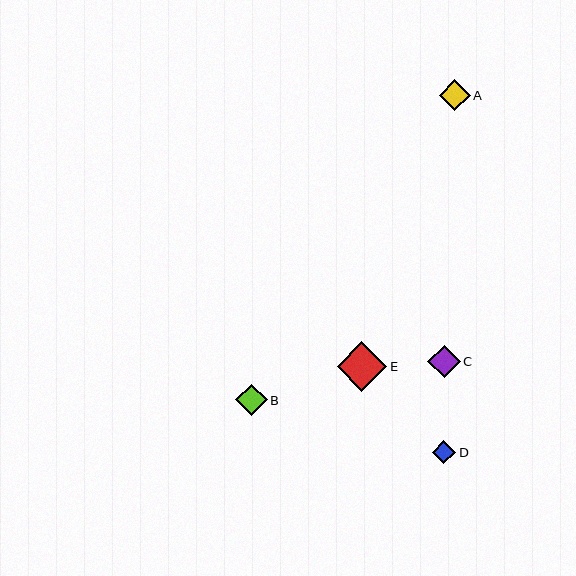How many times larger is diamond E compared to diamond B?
Diamond E is approximately 1.6 times the size of diamond B.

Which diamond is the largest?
Diamond E is the largest with a size of approximately 50 pixels.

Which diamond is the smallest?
Diamond D is the smallest with a size of approximately 23 pixels.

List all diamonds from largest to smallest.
From largest to smallest: E, C, B, A, D.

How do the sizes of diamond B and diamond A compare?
Diamond B and diamond A are approximately the same size.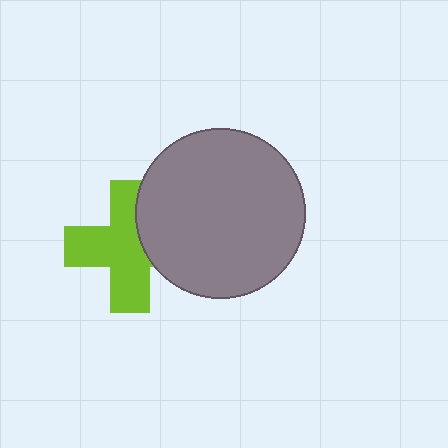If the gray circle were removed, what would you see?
You would see the complete lime cross.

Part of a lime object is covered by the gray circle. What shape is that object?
It is a cross.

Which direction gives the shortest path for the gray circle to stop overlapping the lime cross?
Moving right gives the shortest separation.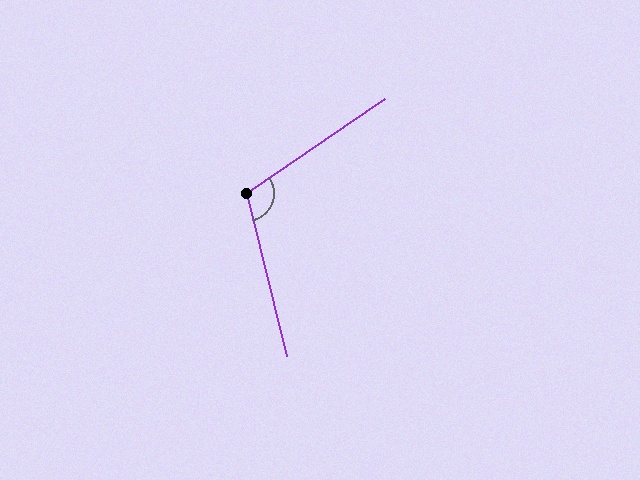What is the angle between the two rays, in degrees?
Approximately 110 degrees.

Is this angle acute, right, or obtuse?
It is obtuse.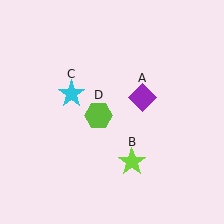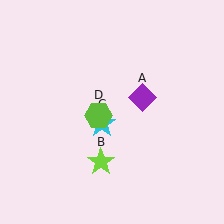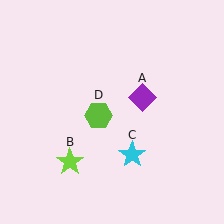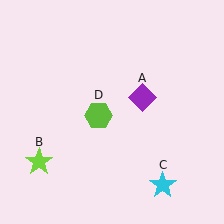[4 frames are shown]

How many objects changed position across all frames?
2 objects changed position: lime star (object B), cyan star (object C).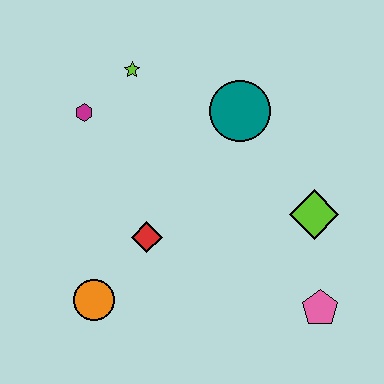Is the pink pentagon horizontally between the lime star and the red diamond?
No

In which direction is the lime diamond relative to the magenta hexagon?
The lime diamond is to the right of the magenta hexagon.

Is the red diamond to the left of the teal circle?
Yes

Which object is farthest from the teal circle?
The orange circle is farthest from the teal circle.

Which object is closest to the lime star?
The magenta hexagon is closest to the lime star.